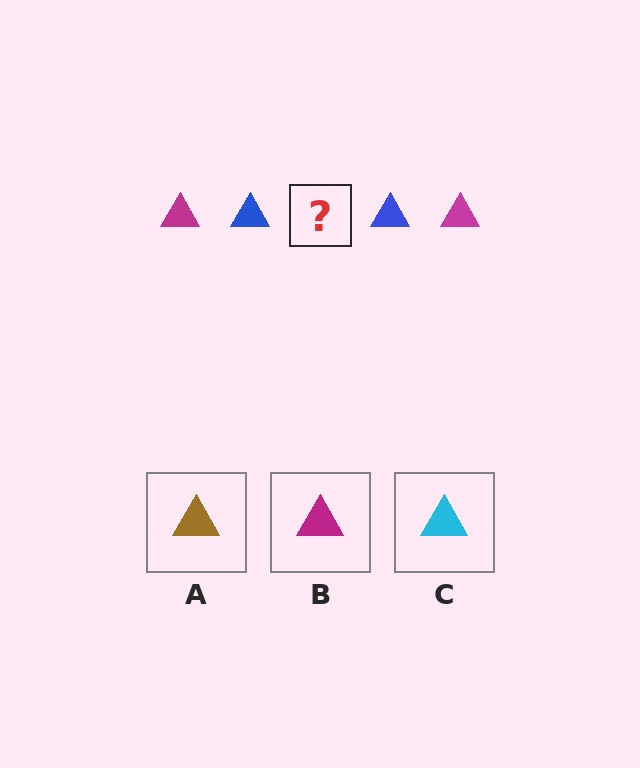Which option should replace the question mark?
Option B.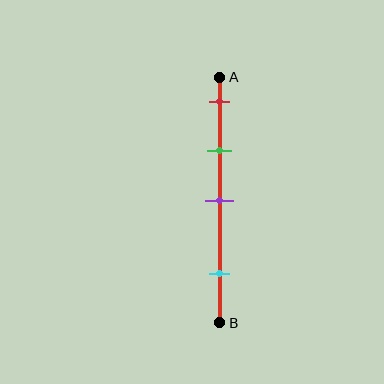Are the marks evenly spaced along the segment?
No, the marks are not evenly spaced.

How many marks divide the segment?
There are 4 marks dividing the segment.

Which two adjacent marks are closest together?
The red and green marks are the closest adjacent pair.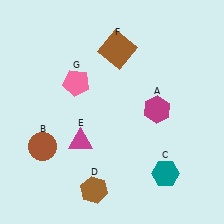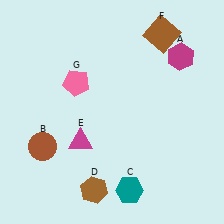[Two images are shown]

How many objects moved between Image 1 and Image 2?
3 objects moved between the two images.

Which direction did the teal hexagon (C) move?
The teal hexagon (C) moved left.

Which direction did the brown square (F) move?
The brown square (F) moved right.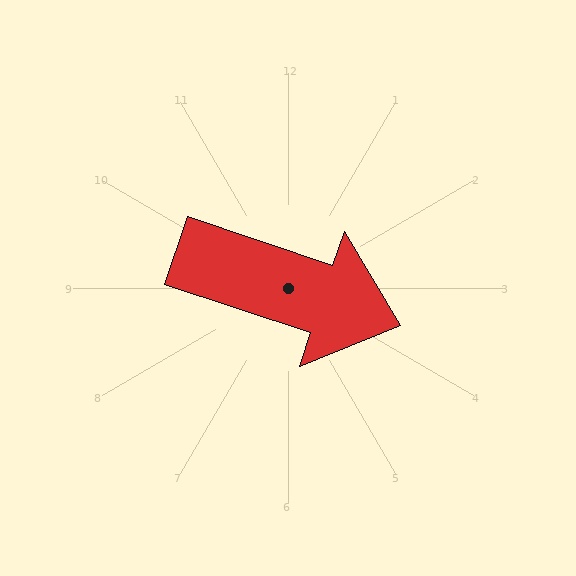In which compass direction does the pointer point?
East.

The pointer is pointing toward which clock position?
Roughly 4 o'clock.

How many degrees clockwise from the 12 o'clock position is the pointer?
Approximately 108 degrees.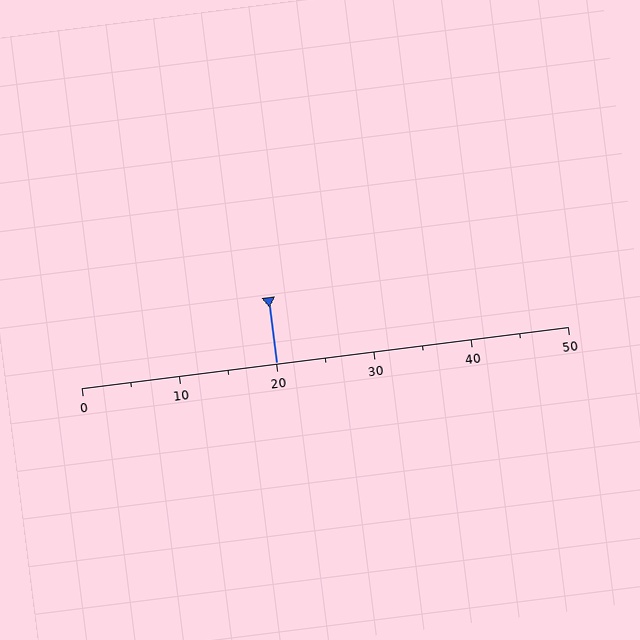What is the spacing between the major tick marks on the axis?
The major ticks are spaced 10 apart.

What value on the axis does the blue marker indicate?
The marker indicates approximately 20.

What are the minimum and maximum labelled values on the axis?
The axis runs from 0 to 50.